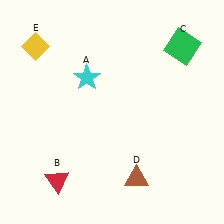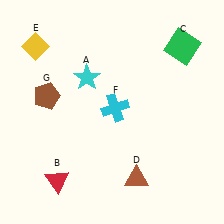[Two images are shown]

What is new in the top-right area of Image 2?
A cyan cross (F) was added in the top-right area of Image 2.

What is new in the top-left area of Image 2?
A brown pentagon (G) was added in the top-left area of Image 2.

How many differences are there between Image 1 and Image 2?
There are 2 differences between the two images.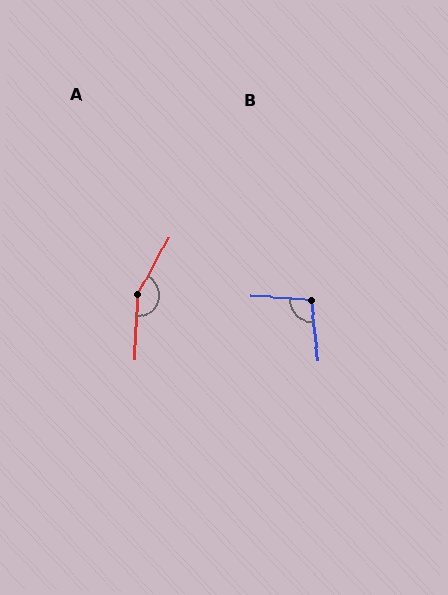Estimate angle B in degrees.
Approximately 101 degrees.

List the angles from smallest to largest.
B (101°), A (154°).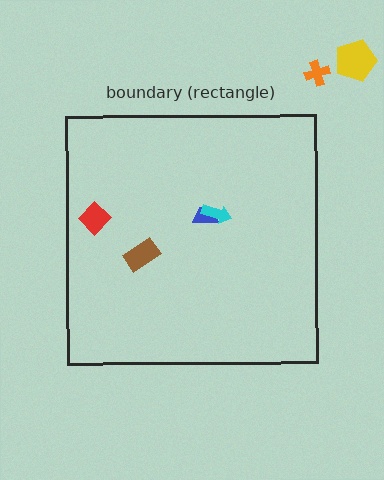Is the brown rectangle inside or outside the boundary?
Inside.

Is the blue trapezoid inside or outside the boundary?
Inside.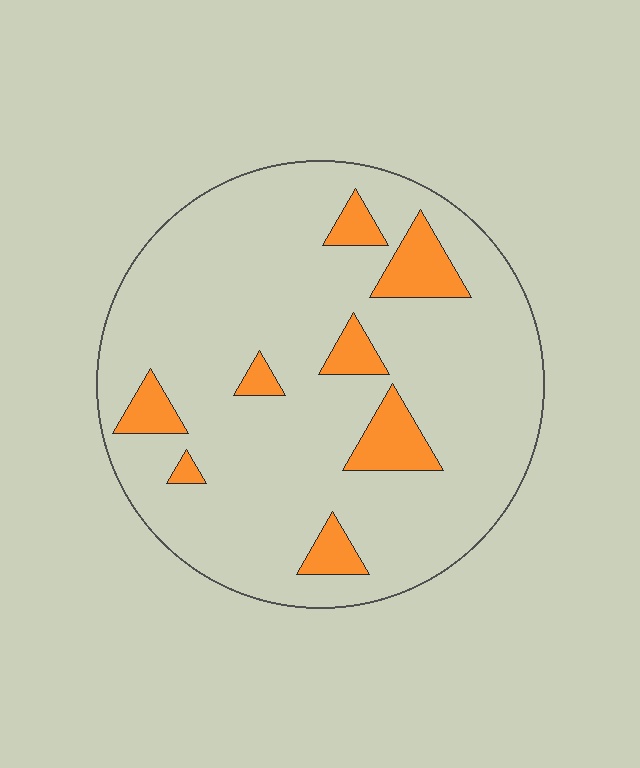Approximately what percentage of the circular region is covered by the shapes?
Approximately 15%.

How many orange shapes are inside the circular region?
8.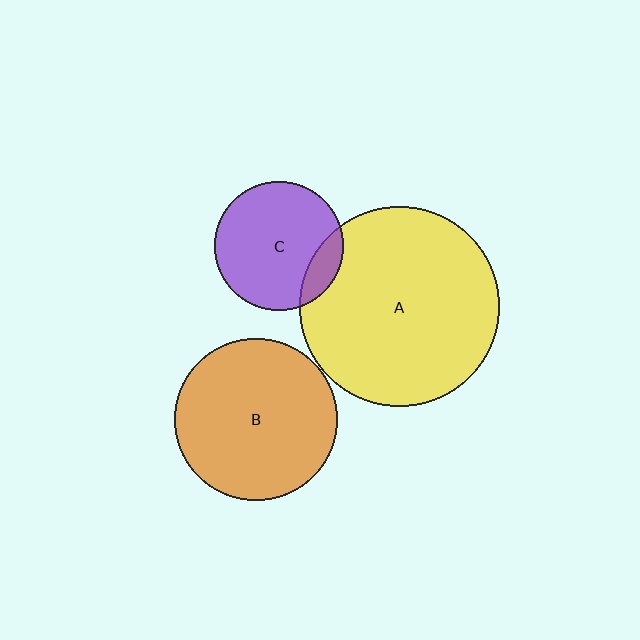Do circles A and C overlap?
Yes.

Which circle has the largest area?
Circle A (yellow).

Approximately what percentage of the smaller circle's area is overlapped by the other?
Approximately 15%.